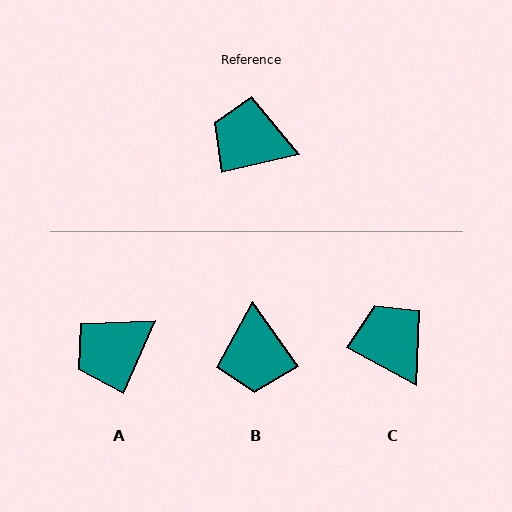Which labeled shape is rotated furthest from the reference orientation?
B, about 112 degrees away.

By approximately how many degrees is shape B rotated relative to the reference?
Approximately 112 degrees counter-clockwise.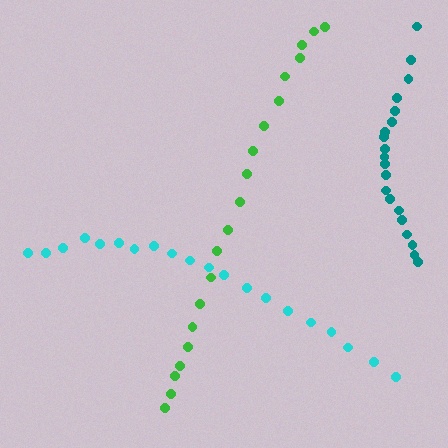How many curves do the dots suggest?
There are 3 distinct paths.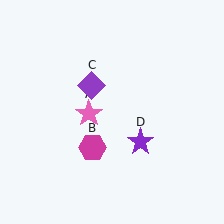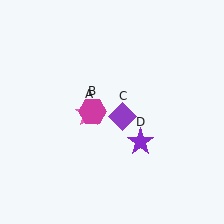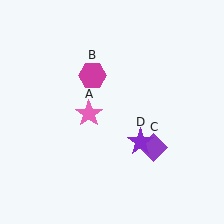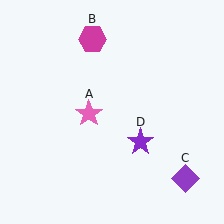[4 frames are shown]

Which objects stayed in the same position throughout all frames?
Pink star (object A) and purple star (object D) remained stationary.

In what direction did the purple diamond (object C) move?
The purple diamond (object C) moved down and to the right.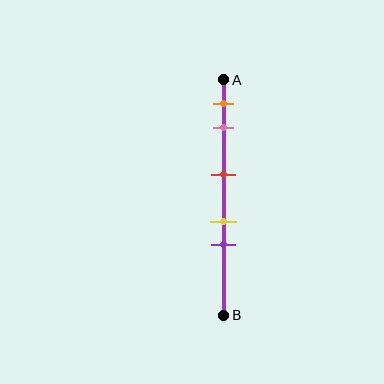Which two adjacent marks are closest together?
The yellow and purple marks are the closest adjacent pair.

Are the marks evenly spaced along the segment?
No, the marks are not evenly spaced.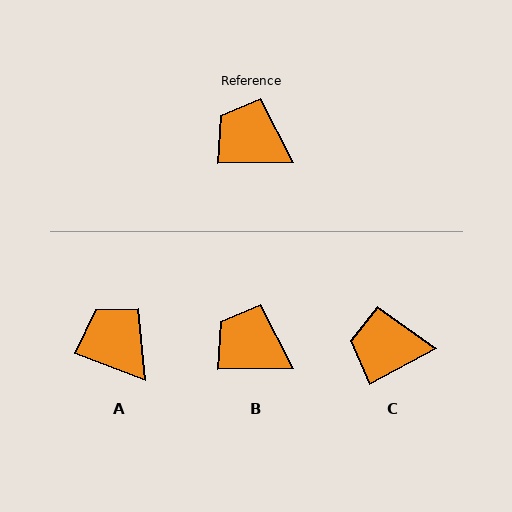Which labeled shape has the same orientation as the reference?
B.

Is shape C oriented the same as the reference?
No, it is off by about 27 degrees.